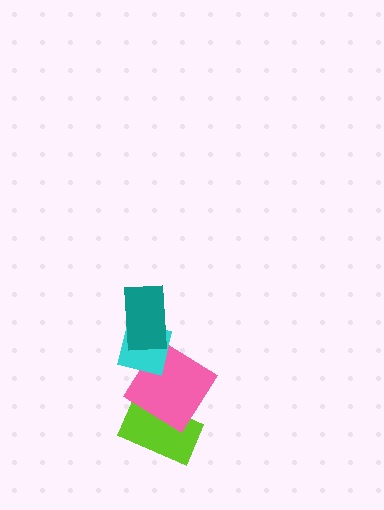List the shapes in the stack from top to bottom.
From top to bottom: the teal rectangle, the cyan square, the pink diamond, the lime rectangle.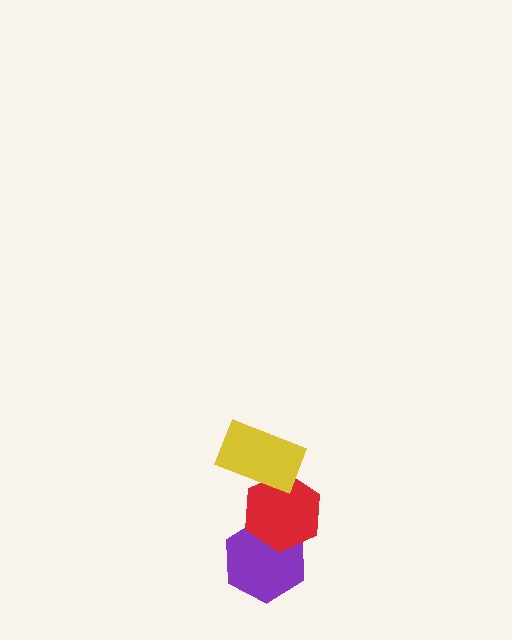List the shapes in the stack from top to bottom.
From top to bottom: the yellow rectangle, the red hexagon, the purple hexagon.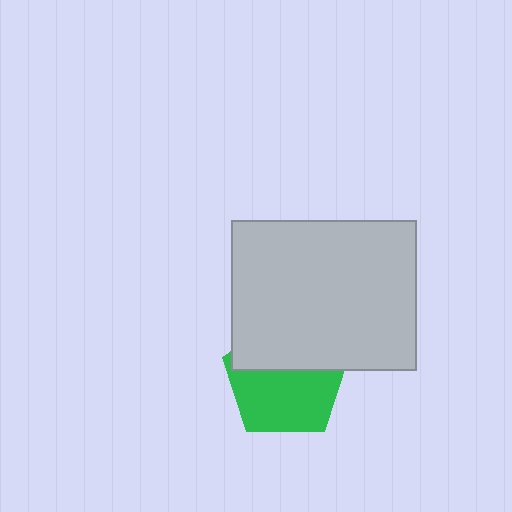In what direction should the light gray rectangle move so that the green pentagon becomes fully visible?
The light gray rectangle should move up. That is the shortest direction to clear the overlap and leave the green pentagon fully visible.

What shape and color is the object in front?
The object in front is a light gray rectangle.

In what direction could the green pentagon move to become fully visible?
The green pentagon could move down. That would shift it out from behind the light gray rectangle entirely.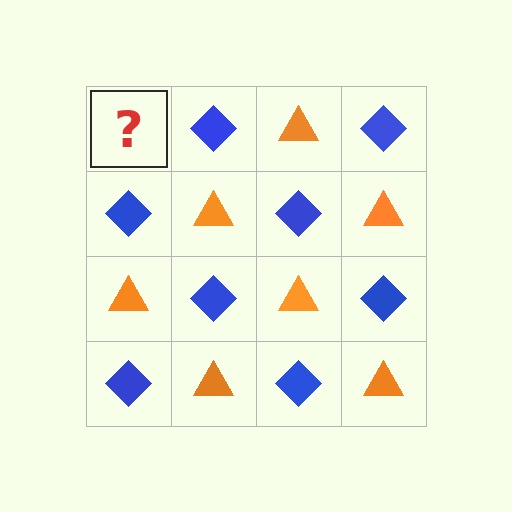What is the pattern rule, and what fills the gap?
The rule is that it alternates orange triangle and blue diamond in a checkerboard pattern. The gap should be filled with an orange triangle.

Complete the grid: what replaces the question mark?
The question mark should be replaced with an orange triangle.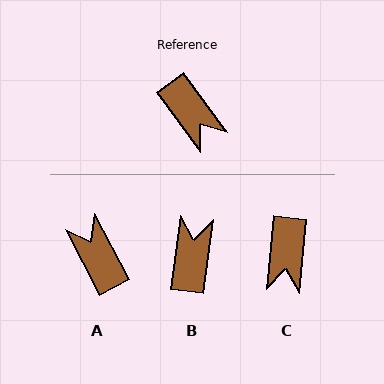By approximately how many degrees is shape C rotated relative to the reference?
Approximately 43 degrees clockwise.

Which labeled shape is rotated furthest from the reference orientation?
A, about 171 degrees away.